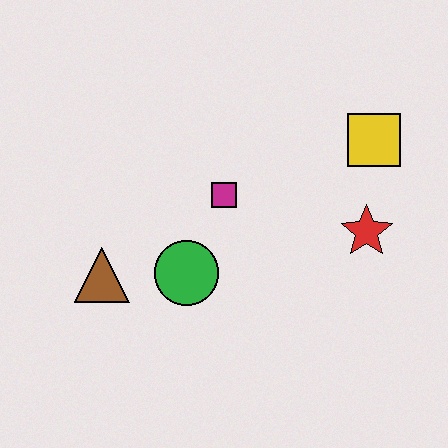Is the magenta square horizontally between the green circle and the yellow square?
Yes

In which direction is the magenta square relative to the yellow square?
The magenta square is to the left of the yellow square.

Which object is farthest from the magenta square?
The yellow square is farthest from the magenta square.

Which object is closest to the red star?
The yellow square is closest to the red star.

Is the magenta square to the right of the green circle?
Yes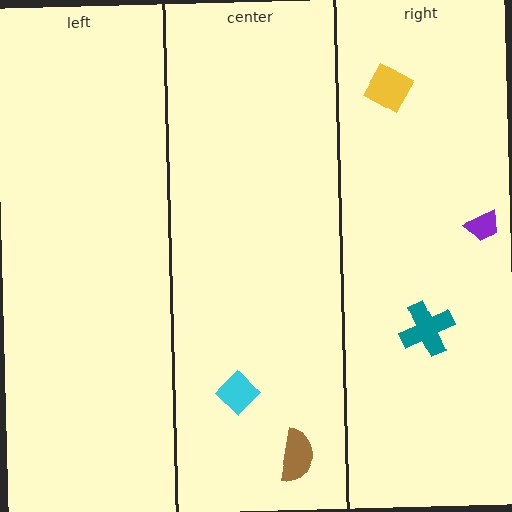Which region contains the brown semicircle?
The center region.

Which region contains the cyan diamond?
The center region.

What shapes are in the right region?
The teal cross, the yellow square, the purple trapezoid.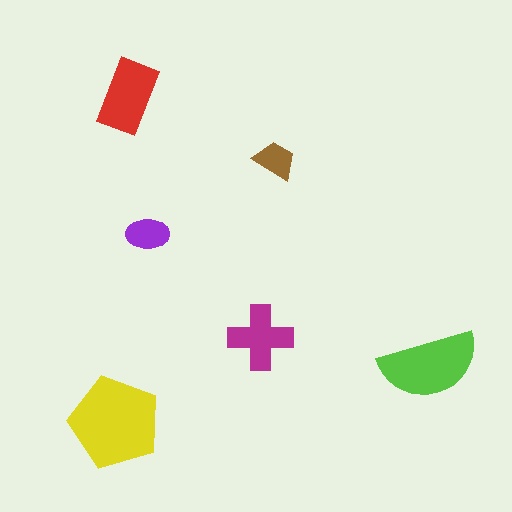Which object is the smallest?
The brown trapezoid.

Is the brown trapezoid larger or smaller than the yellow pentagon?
Smaller.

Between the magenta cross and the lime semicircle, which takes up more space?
The lime semicircle.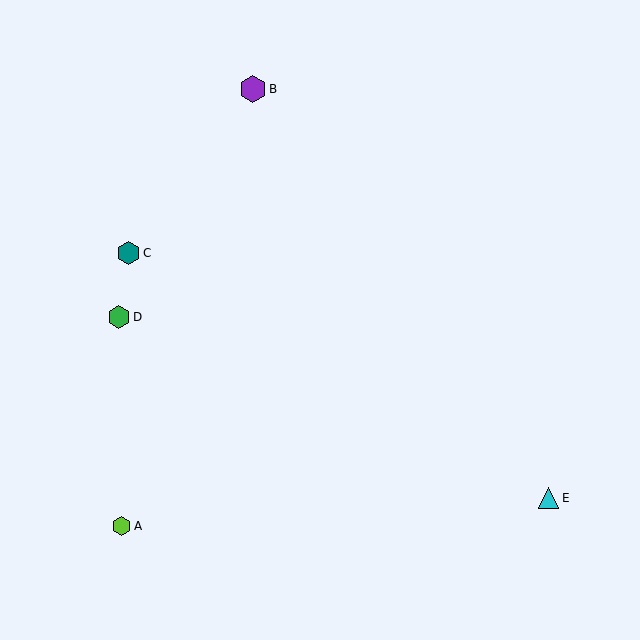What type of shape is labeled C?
Shape C is a teal hexagon.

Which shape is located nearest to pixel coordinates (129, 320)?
The green hexagon (labeled D) at (119, 317) is nearest to that location.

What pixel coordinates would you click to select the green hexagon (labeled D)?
Click at (119, 317) to select the green hexagon D.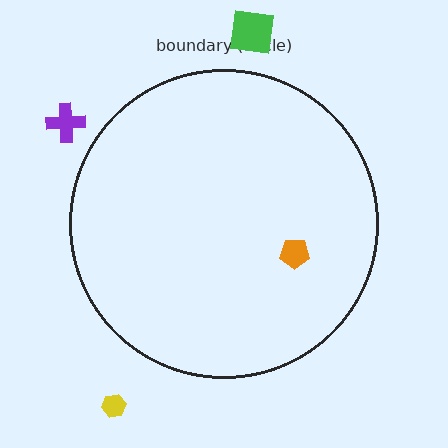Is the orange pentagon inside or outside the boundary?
Inside.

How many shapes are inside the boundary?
1 inside, 3 outside.